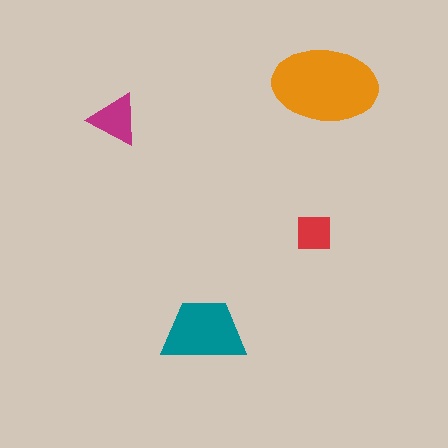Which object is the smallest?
The red square.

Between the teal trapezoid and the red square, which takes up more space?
The teal trapezoid.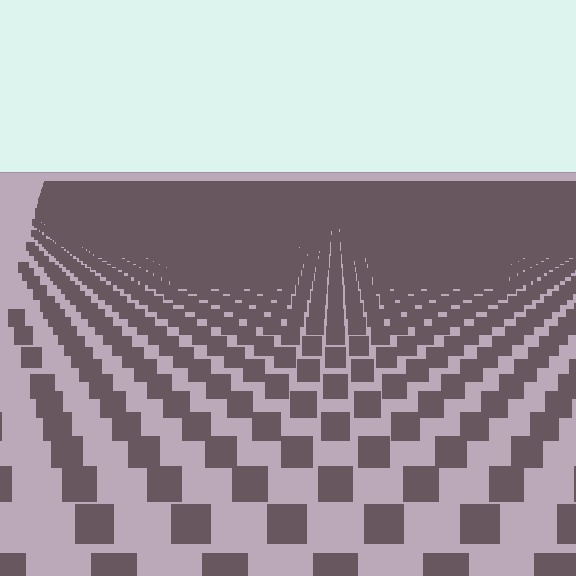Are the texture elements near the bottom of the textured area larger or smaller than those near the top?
Larger. Near the bottom, elements are closer to the viewer and appear at a bigger on-screen size.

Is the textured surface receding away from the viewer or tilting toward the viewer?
The surface is receding away from the viewer. Texture elements get smaller and denser toward the top.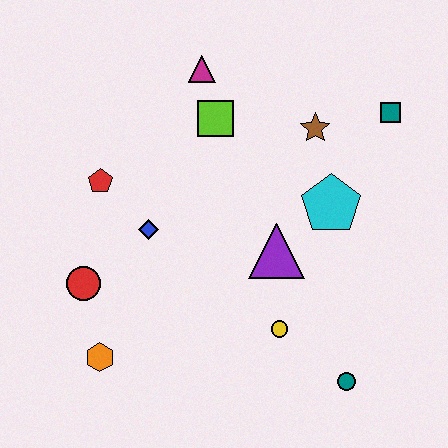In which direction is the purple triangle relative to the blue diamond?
The purple triangle is to the right of the blue diamond.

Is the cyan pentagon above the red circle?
Yes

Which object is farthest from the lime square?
The teal circle is farthest from the lime square.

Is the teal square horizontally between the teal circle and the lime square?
No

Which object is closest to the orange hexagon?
The red circle is closest to the orange hexagon.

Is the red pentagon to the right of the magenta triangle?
No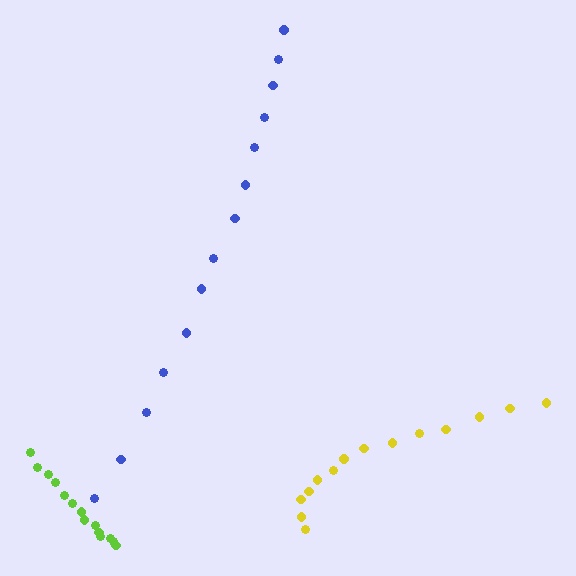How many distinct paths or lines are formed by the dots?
There are 3 distinct paths.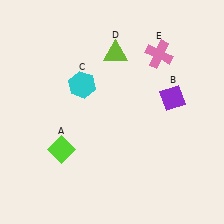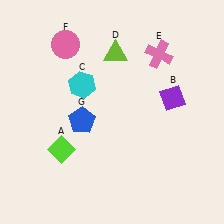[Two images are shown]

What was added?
A pink circle (F), a blue pentagon (G) were added in Image 2.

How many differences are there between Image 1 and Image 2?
There are 2 differences between the two images.